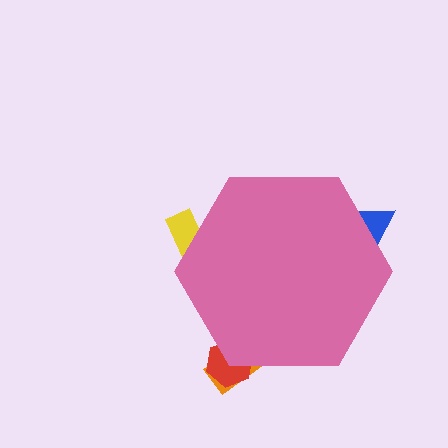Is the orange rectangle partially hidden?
Yes, the orange rectangle is partially hidden behind the pink hexagon.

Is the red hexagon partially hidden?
Yes, the red hexagon is partially hidden behind the pink hexagon.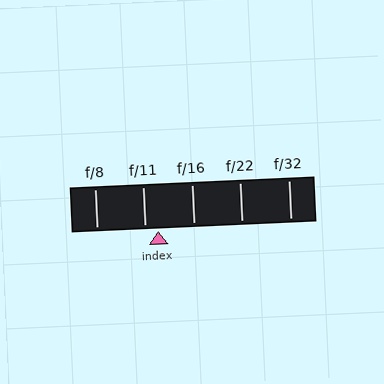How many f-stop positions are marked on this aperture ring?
There are 5 f-stop positions marked.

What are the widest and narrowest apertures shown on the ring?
The widest aperture shown is f/8 and the narrowest is f/32.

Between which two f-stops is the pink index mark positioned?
The index mark is between f/11 and f/16.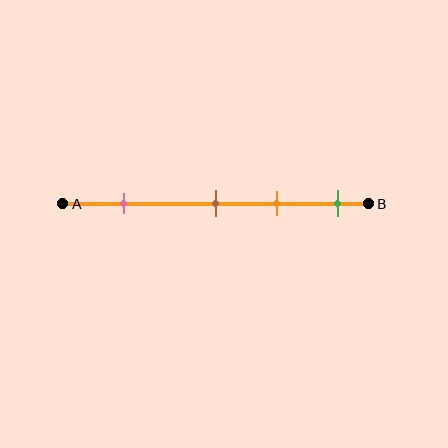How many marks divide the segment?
There are 4 marks dividing the segment.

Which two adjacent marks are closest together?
The brown and orange marks are the closest adjacent pair.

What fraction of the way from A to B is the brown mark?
The brown mark is approximately 50% (0.5) of the way from A to B.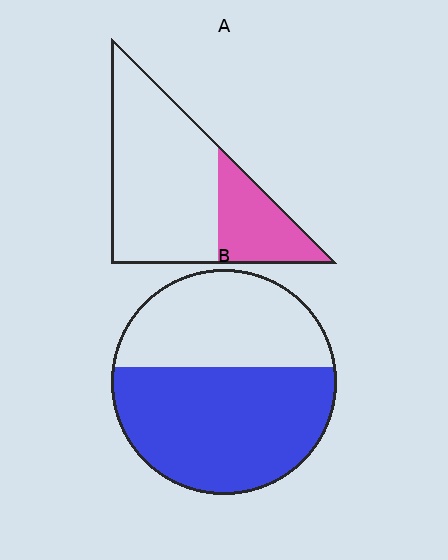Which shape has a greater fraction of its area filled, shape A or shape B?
Shape B.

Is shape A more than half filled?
No.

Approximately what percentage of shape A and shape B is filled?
A is approximately 30% and B is approximately 60%.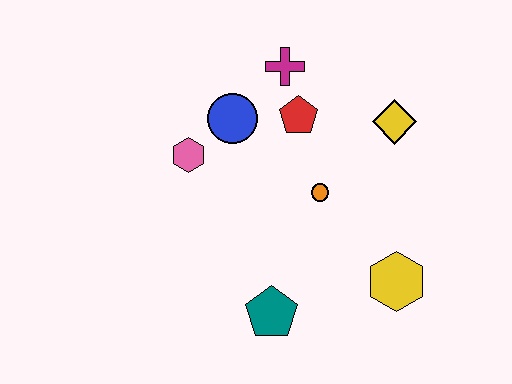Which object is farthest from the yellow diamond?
The teal pentagon is farthest from the yellow diamond.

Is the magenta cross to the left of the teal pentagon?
No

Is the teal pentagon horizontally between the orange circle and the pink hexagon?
Yes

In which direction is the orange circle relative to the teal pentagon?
The orange circle is above the teal pentagon.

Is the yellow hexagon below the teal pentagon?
No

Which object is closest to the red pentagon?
The magenta cross is closest to the red pentagon.